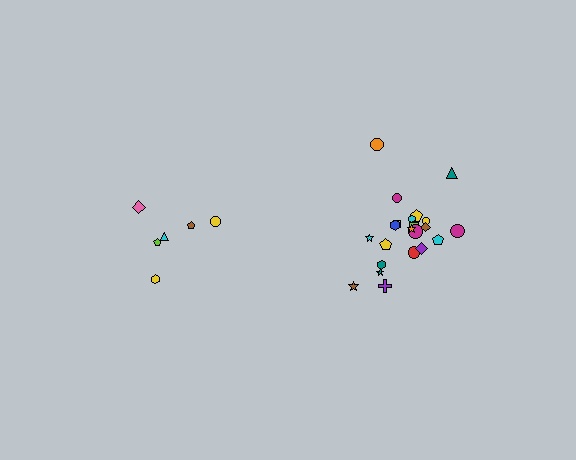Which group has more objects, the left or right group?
The right group.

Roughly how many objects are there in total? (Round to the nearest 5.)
Roughly 30 objects in total.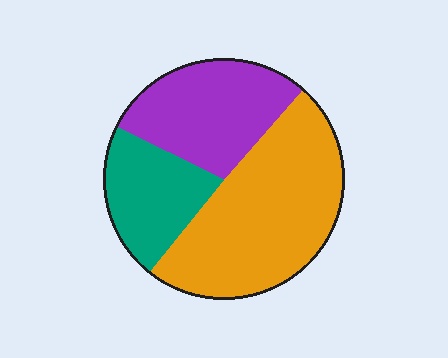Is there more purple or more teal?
Purple.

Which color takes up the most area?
Orange, at roughly 50%.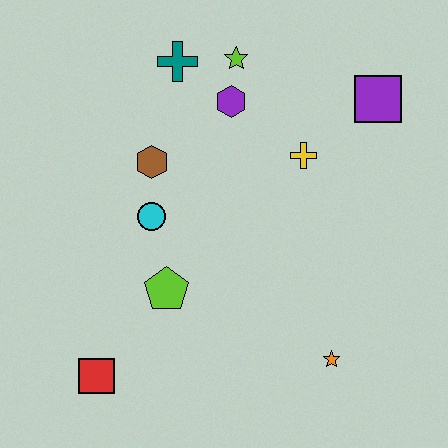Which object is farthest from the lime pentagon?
The purple square is farthest from the lime pentagon.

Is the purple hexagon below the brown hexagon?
No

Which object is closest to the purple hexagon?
The lime star is closest to the purple hexagon.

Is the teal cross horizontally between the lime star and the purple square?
No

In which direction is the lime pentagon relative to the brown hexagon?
The lime pentagon is below the brown hexagon.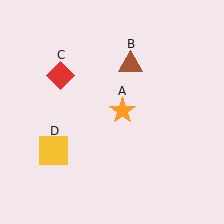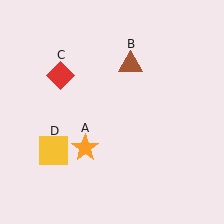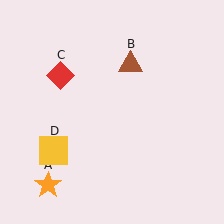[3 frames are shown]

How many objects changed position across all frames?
1 object changed position: orange star (object A).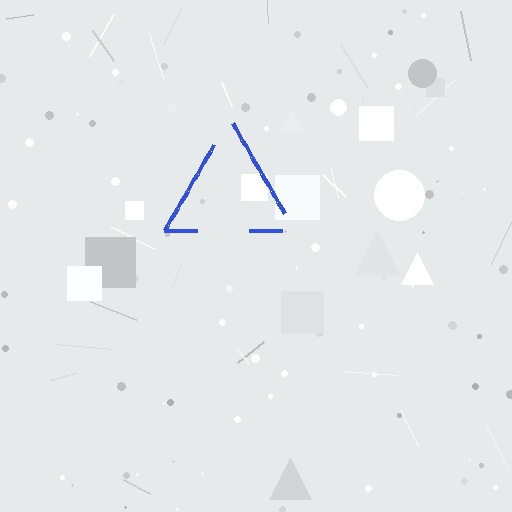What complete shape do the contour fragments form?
The contour fragments form a triangle.